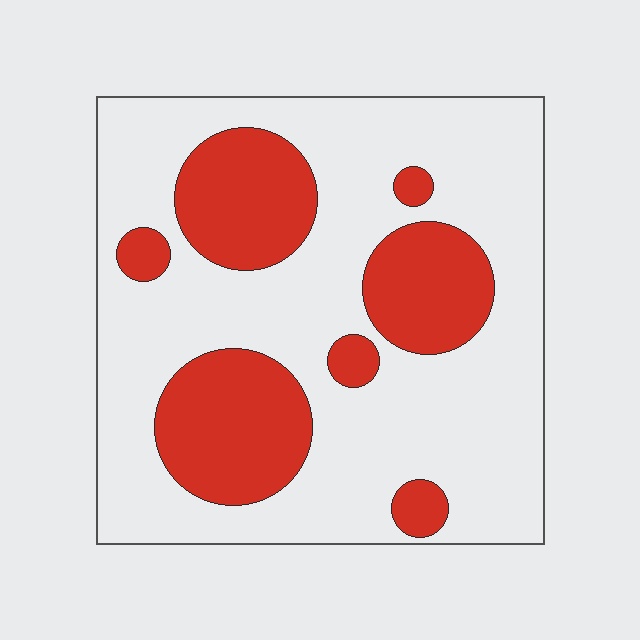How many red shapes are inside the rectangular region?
7.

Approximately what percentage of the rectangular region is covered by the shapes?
Approximately 30%.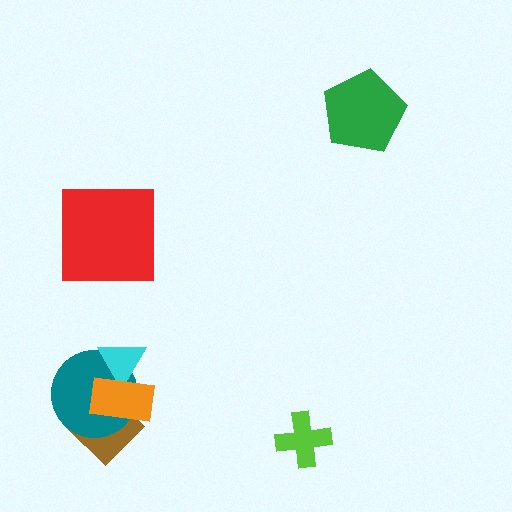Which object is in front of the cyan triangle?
The orange rectangle is in front of the cyan triangle.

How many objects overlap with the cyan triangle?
2 objects overlap with the cyan triangle.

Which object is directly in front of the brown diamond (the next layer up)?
The teal circle is directly in front of the brown diamond.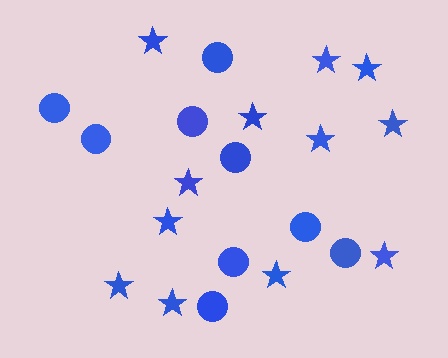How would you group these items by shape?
There are 2 groups: one group of circles (9) and one group of stars (12).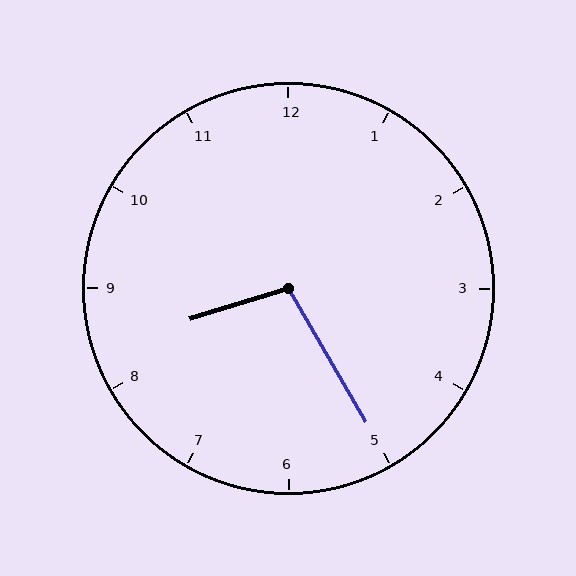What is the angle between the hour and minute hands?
Approximately 102 degrees.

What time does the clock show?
8:25.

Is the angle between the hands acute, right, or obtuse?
It is obtuse.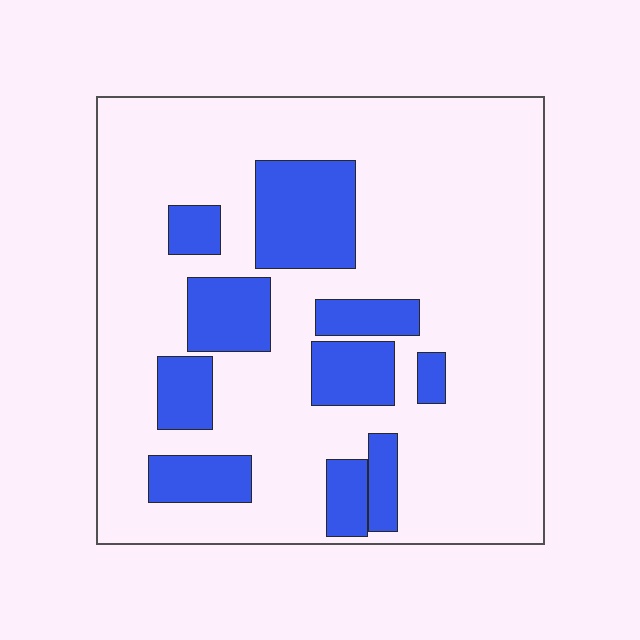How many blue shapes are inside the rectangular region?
10.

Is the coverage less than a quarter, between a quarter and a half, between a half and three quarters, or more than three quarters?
Less than a quarter.